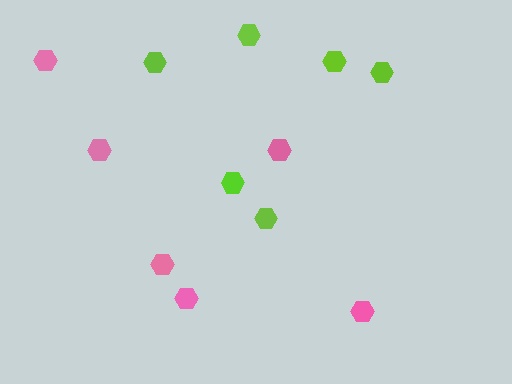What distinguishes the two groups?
There are 2 groups: one group of lime hexagons (6) and one group of pink hexagons (6).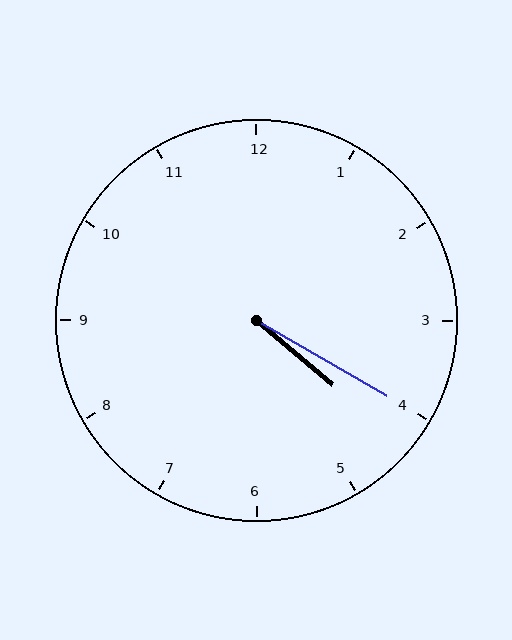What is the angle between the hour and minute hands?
Approximately 10 degrees.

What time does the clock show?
4:20.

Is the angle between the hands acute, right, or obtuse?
It is acute.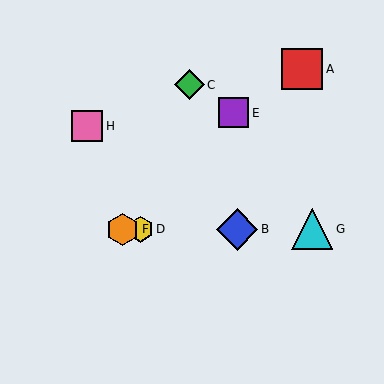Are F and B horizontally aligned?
Yes, both are at y≈229.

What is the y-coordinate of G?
Object G is at y≈229.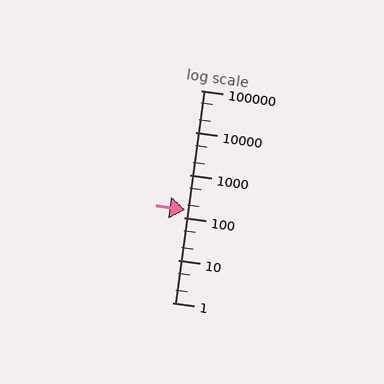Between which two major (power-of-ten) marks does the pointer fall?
The pointer is between 100 and 1000.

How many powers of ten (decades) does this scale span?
The scale spans 5 decades, from 1 to 100000.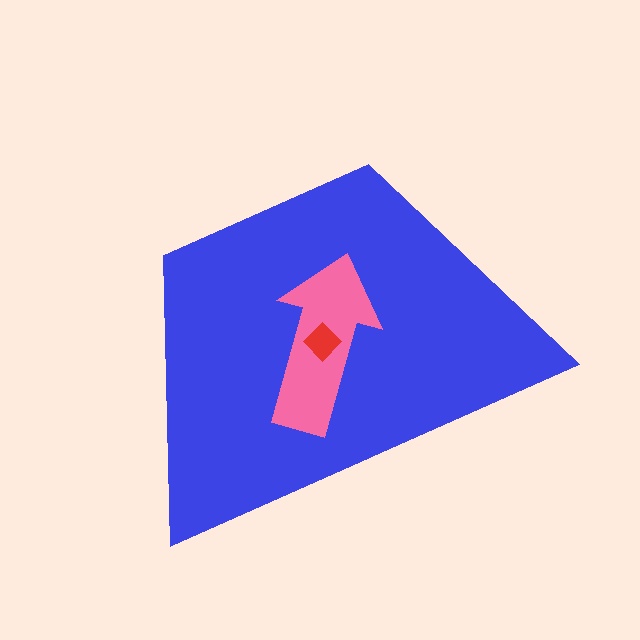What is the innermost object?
The red diamond.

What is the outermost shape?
The blue trapezoid.